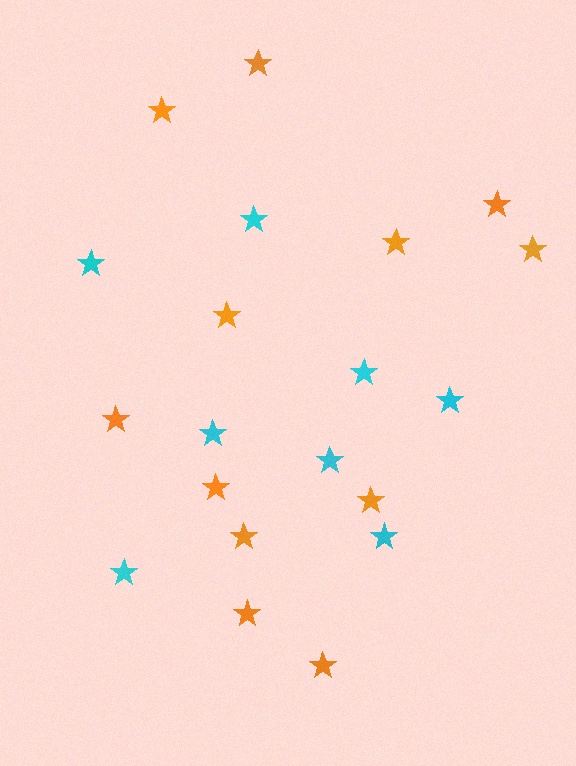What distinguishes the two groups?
There are 2 groups: one group of orange stars (12) and one group of cyan stars (8).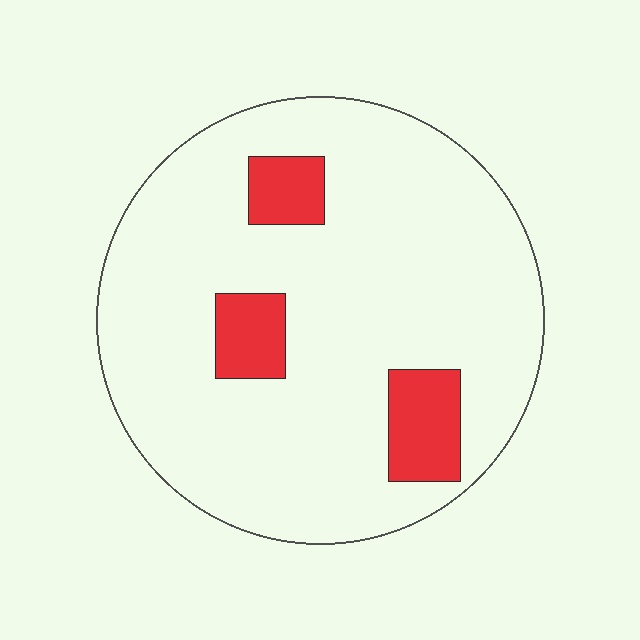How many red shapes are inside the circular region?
3.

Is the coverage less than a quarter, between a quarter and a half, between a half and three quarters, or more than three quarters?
Less than a quarter.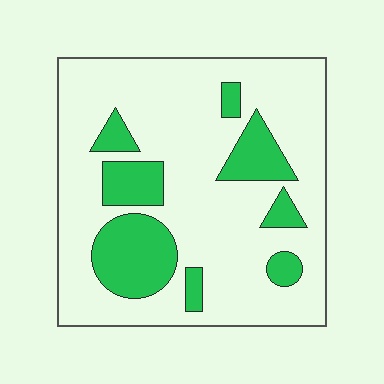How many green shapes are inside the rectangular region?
8.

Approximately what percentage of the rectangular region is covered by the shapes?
Approximately 25%.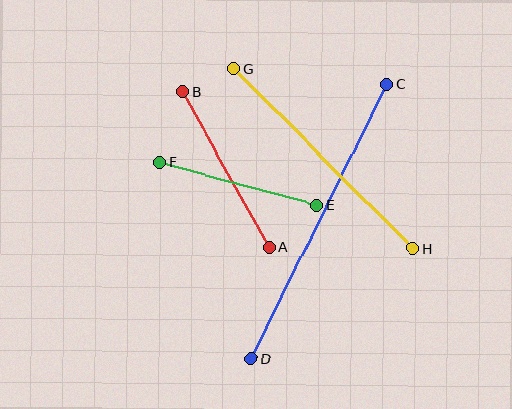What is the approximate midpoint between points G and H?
The midpoint is at approximately (323, 158) pixels.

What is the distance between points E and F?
The distance is approximately 162 pixels.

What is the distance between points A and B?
The distance is approximately 177 pixels.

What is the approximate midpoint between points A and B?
The midpoint is at approximately (226, 170) pixels.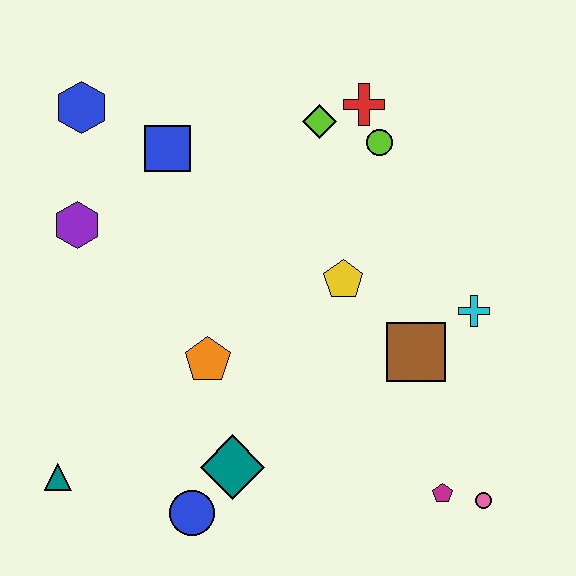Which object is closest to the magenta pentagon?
The pink circle is closest to the magenta pentagon.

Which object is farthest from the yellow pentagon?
The teal triangle is farthest from the yellow pentagon.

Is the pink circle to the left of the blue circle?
No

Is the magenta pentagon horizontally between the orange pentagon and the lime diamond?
No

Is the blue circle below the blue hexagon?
Yes